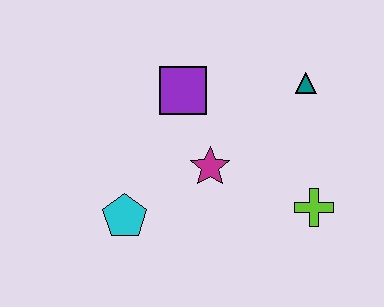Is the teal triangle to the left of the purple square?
No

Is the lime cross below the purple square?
Yes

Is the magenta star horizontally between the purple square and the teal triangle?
Yes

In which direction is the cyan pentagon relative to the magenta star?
The cyan pentagon is to the left of the magenta star.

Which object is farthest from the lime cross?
The cyan pentagon is farthest from the lime cross.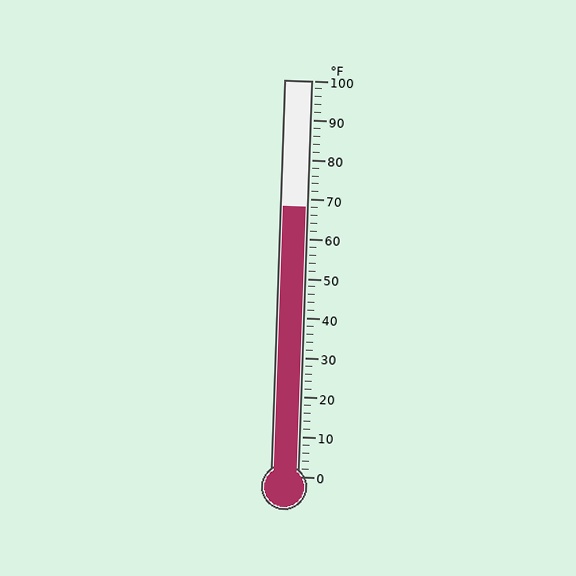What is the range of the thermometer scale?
The thermometer scale ranges from 0°F to 100°F.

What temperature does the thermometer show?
The thermometer shows approximately 68°F.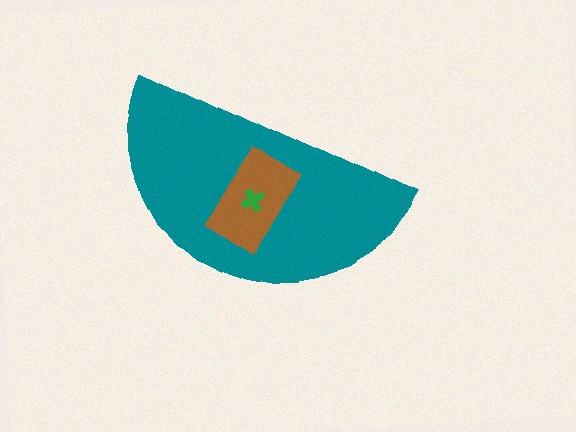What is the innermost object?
The green cross.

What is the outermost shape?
The teal semicircle.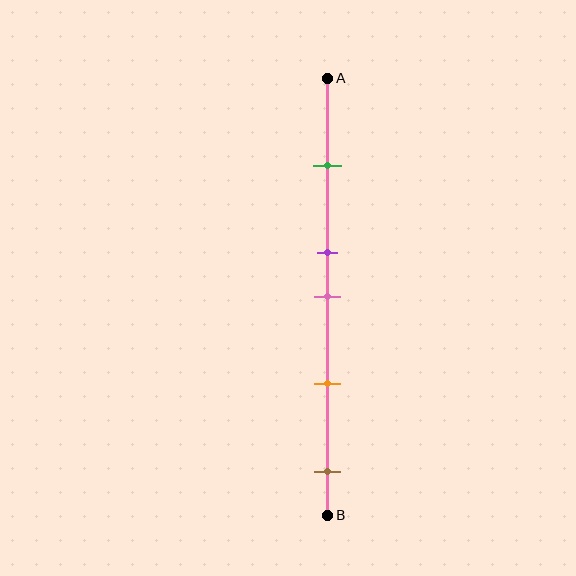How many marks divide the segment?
There are 5 marks dividing the segment.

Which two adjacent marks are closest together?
The purple and pink marks are the closest adjacent pair.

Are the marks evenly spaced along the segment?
No, the marks are not evenly spaced.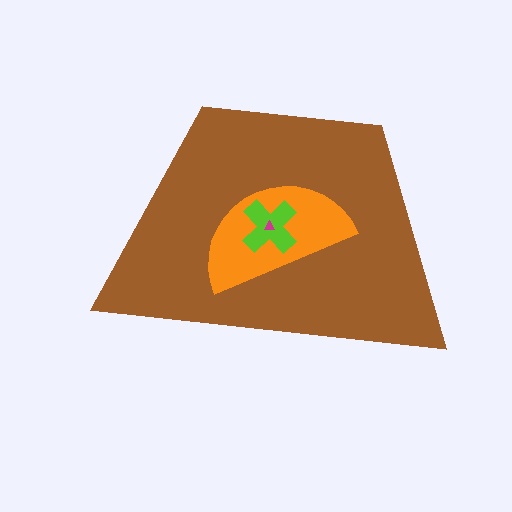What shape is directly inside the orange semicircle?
The lime cross.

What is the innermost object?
The magenta triangle.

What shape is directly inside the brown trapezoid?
The orange semicircle.